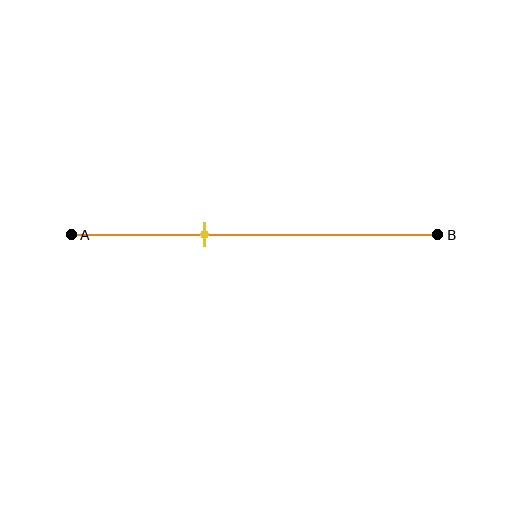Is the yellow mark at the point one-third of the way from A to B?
No, the mark is at about 35% from A, not at the 33% one-third point.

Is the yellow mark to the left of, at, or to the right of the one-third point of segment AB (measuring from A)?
The yellow mark is to the right of the one-third point of segment AB.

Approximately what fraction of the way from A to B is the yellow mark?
The yellow mark is approximately 35% of the way from A to B.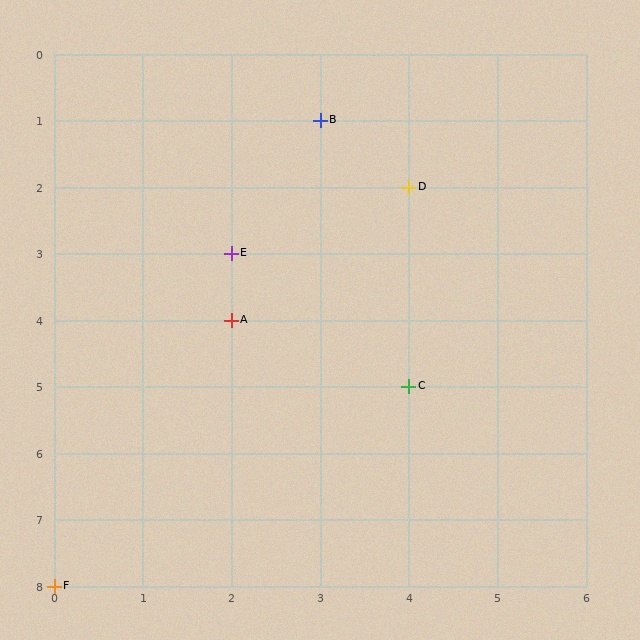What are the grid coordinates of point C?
Point C is at grid coordinates (4, 5).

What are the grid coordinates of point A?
Point A is at grid coordinates (2, 4).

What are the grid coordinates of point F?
Point F is at grid coordinates (0, 8).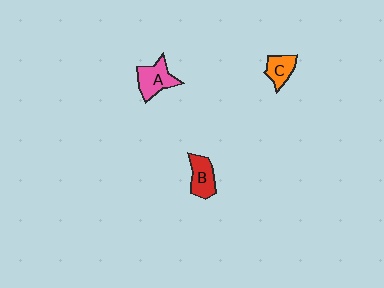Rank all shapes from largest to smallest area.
From largest to smallest: A (pink), B (red), C (orange).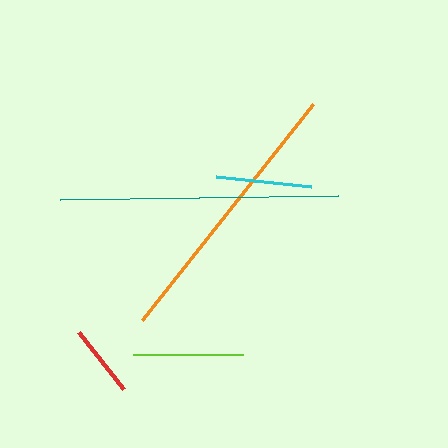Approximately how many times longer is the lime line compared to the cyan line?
The lime line is approximately 1.1 times the length of the cyan line.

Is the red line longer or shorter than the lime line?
The lime line is longer than the red line.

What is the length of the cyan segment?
The cyan segment is approximately 96 pixels long.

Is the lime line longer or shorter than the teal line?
The teal line is longer than the lime line.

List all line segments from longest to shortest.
From longest to shortest: teal, orange, lime, cyan, red.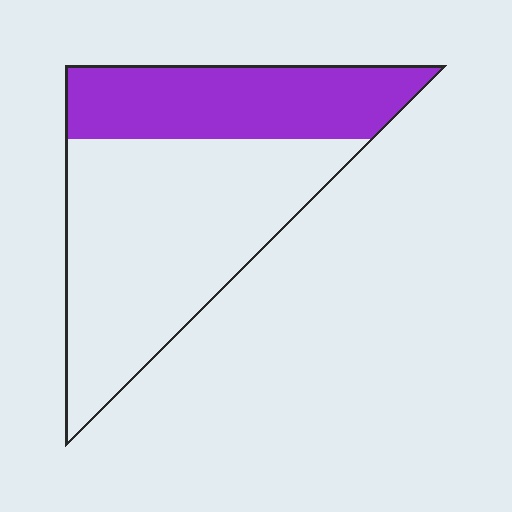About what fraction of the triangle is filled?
About one third (1/3).